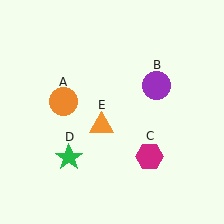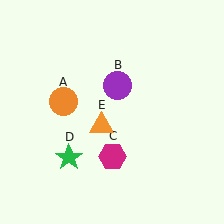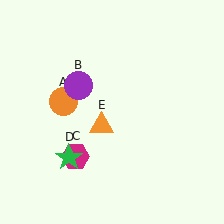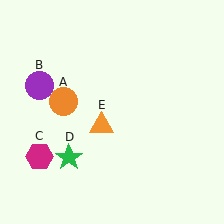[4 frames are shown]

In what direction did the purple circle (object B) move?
The purple circle (object B) moved left.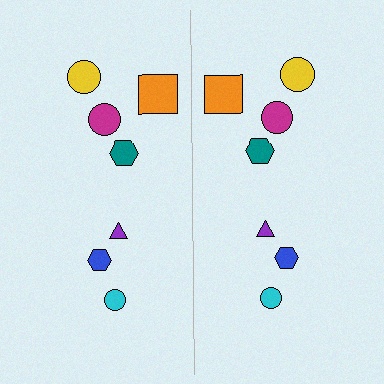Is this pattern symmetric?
Yes, this pattern has bilateral (reflection) symmetry.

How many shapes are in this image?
There are 14 shapes in this image.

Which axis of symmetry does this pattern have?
The pattern has a vertical axis of symmetry running through the center of the image.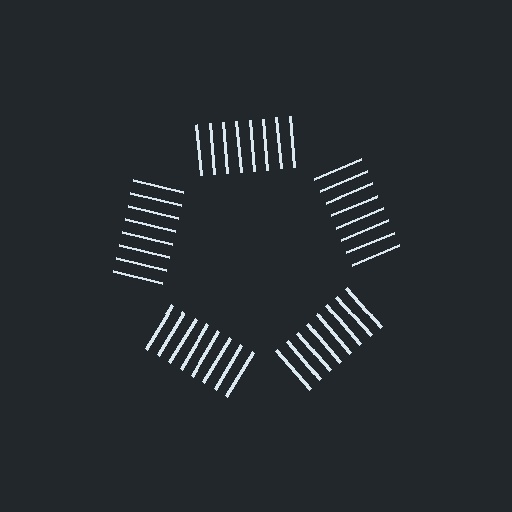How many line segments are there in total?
40 — 8 along each of the 5 edges.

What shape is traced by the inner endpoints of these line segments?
An illusory pentagon — the line segments terminate on its edges but no continuous stroke is drawn.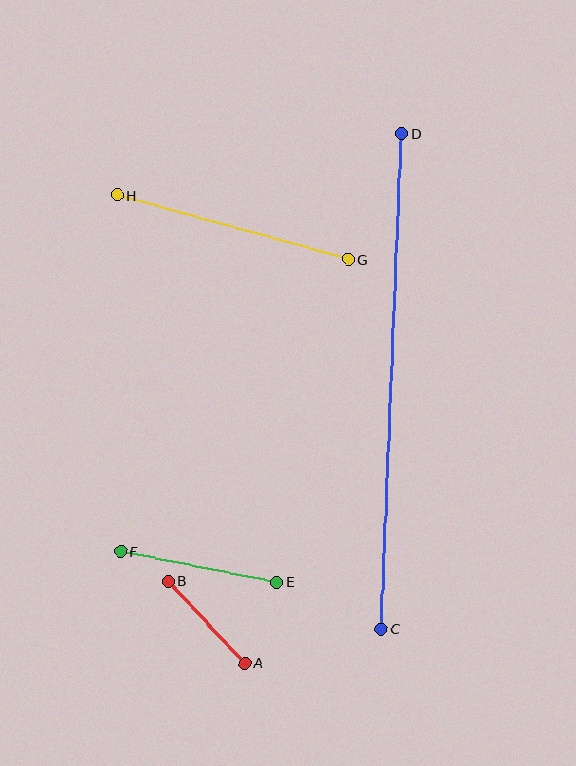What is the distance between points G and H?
The distance is approximately 240 pixels.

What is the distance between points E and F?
The distance is approximately 159 pixels.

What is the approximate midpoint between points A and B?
The midpoint is at approximately (206, 622) pixels.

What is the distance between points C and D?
The distance is approximately 496 pixels.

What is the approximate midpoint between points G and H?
The midpoint is at approximately (233, 227) pixels.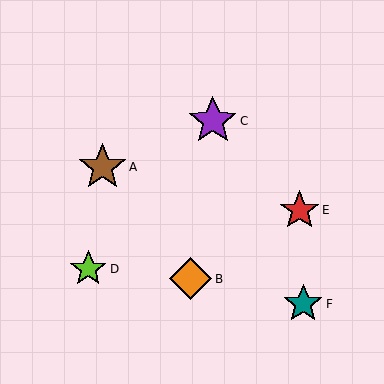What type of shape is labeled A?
Shape A is a brown star.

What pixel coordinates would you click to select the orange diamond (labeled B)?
Click at (191, 279) to select the orange diamond B.